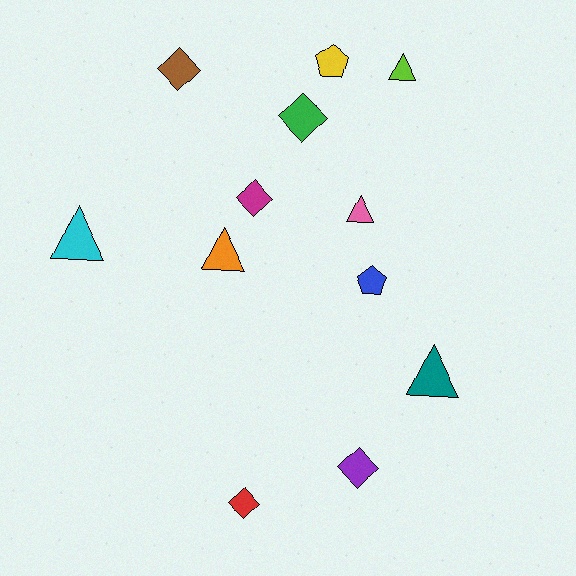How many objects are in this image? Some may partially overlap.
There are 12 objects.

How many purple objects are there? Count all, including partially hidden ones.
There is 1 purple object.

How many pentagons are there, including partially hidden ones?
There are 2 pentagons.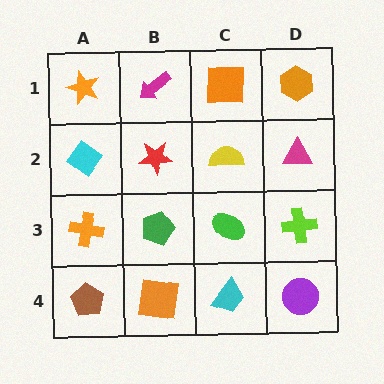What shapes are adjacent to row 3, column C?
A yellow semicircle (row 2, column C), a cyan trapezoid (row 4, column C), a green pentagon (row 3, column B), a lime cross (row 3, column D).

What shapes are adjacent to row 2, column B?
A magenta arrow (row 1, column B), a green pentagon (row 3, column B), a cyan diamond (row 2, column A), a yellow semicircle (row 2, column C).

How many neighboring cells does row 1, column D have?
2.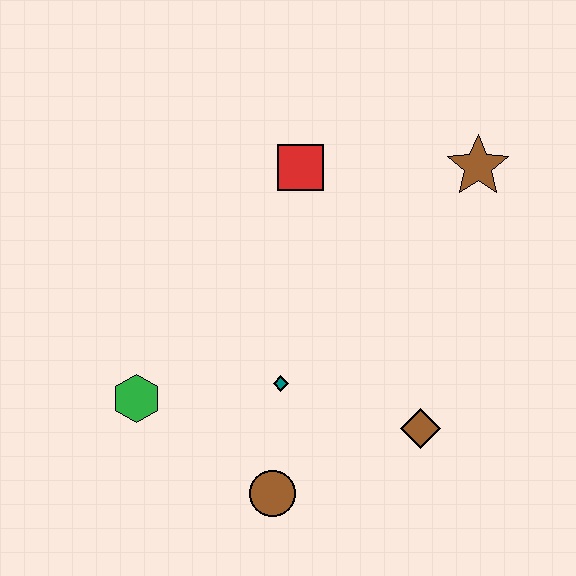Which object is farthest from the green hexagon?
The brown star is farthest from the green hexagon.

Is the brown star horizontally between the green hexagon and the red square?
No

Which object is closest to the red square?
The brown star is closest to the red square.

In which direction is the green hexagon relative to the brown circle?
The green hexagon is to the left of the brown circle.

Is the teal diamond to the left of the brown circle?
No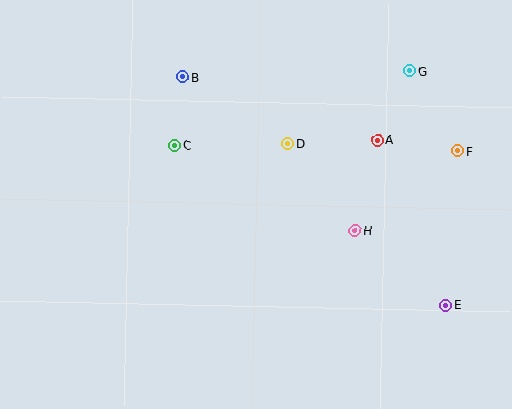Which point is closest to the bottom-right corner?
Point E is closest to the bottom-right corner.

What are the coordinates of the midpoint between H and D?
The midpoint between H and D is at (322, 187).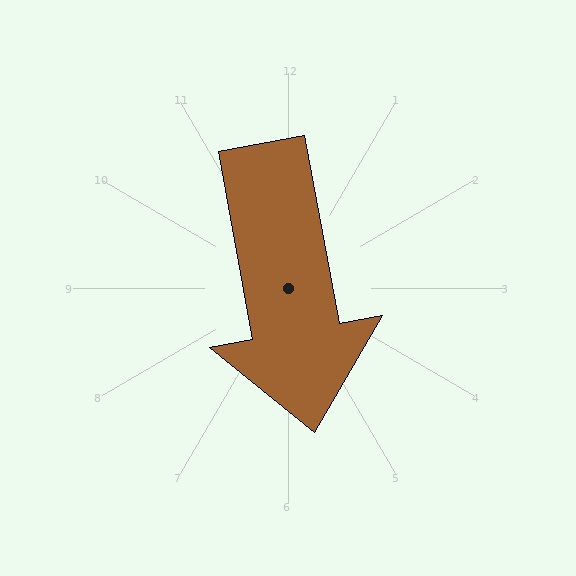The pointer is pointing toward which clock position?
Roughly 6 o'clock.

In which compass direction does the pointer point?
South.